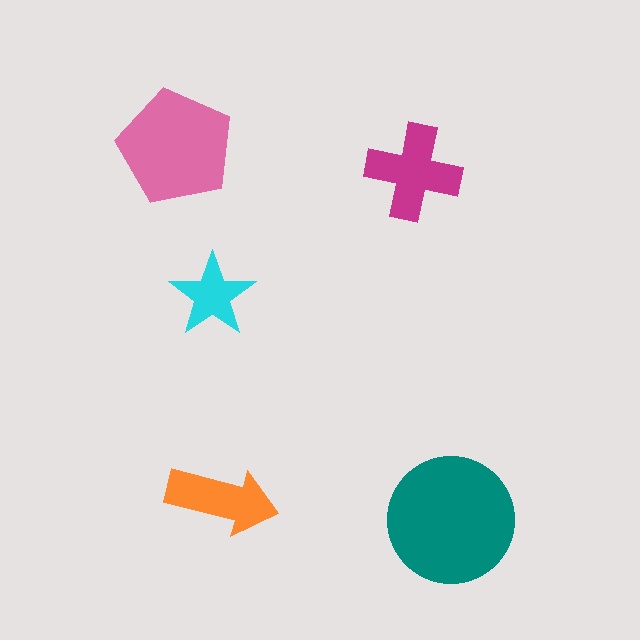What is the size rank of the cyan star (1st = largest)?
5th.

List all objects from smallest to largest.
The cyan star, the orange arrow, the magenta cross, the pink pentagon, the teal circle.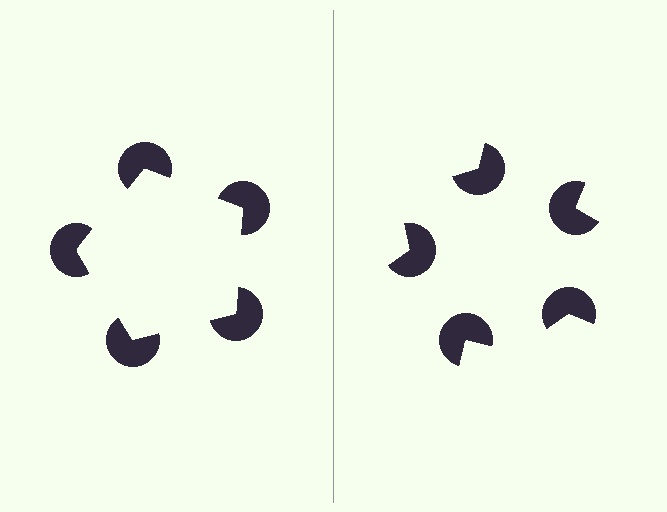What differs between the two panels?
The pac-man discs are positioned identically on both sides; only the wedge orientations differ. On the left they align to a pentagon; on the right they are misaligned.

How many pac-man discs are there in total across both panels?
10 — 5 on each side.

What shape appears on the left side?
An illusory pentagon.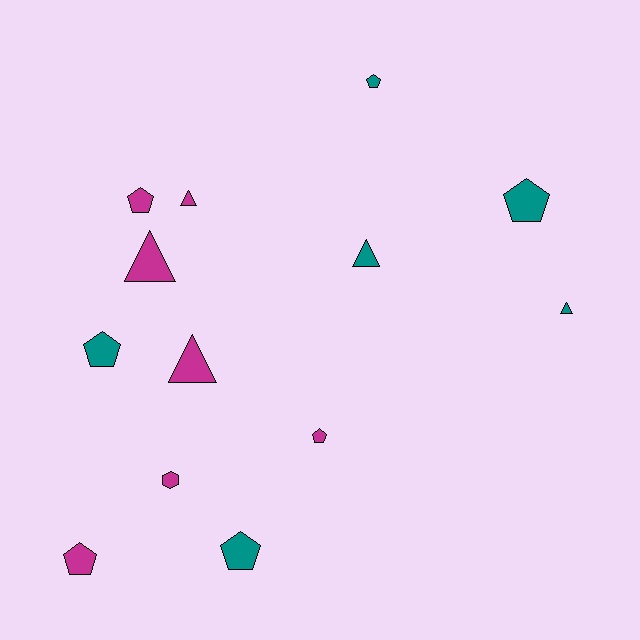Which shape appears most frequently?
Pentagon, with 7 objects.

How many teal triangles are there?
There are 2 teal triangles.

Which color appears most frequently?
Magenta, with 7 objects.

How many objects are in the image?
There are 13 objects.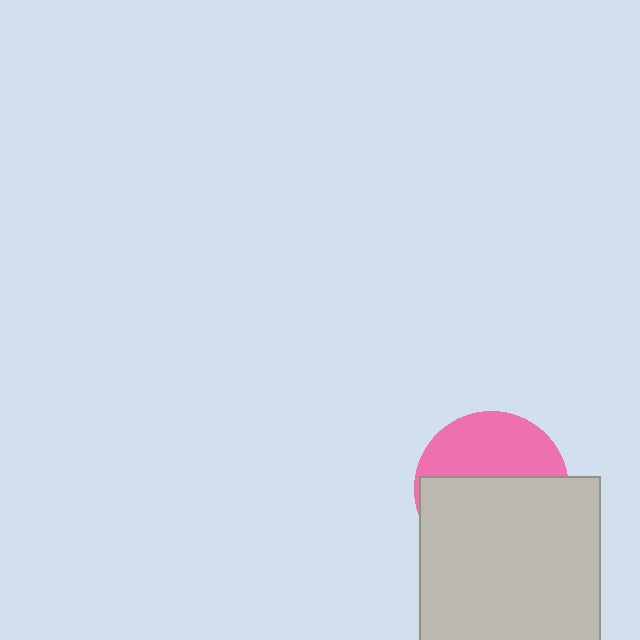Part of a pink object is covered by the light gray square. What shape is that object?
It is a circle.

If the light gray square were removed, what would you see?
You would see the complete pink circle.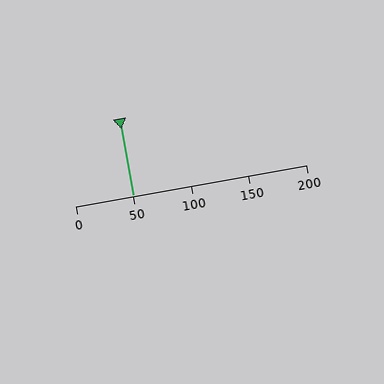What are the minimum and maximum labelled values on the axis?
The axis runs from 0 to 200.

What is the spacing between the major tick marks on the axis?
The major ticks are spaced 50 apart.